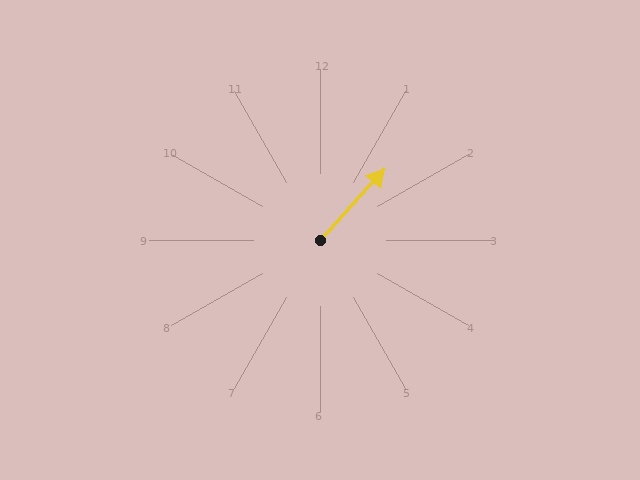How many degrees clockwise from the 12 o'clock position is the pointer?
Approximately 42 degrees.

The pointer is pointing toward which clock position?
Roughly 1 o'clock.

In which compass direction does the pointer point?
Northeast.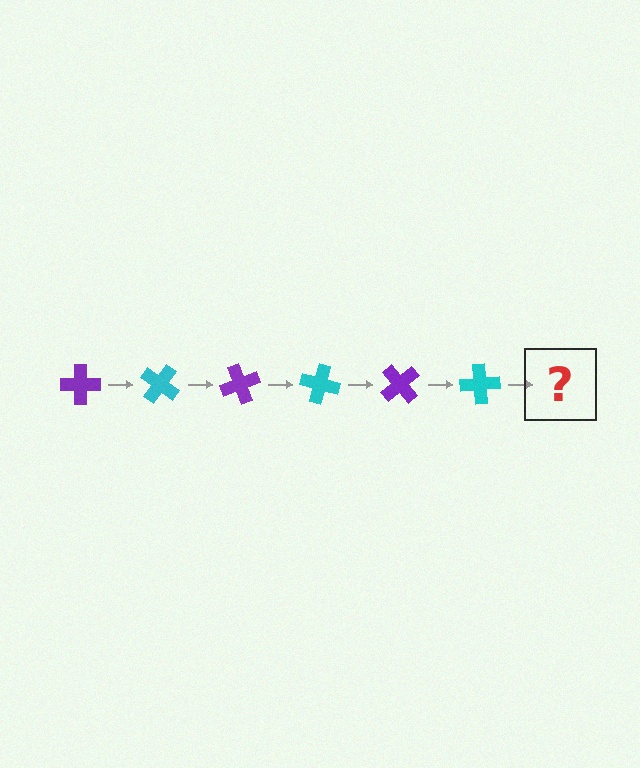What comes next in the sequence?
The next element should be a purple cross, rotated 210 degrees from the start.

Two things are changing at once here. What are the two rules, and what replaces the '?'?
The two rules are that it rotates 35 degrees each step and the color cycles through purple and cyan. The '?' should be a purple cross, rotated 210 degrees from the start.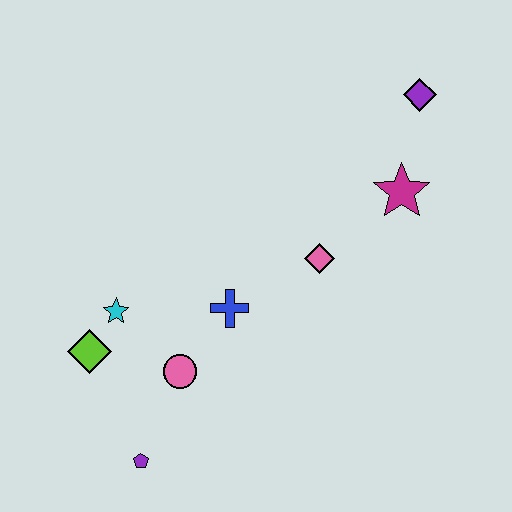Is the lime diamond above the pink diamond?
No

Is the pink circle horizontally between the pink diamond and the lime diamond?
Yes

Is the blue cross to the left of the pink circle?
No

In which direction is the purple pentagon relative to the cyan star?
The purple pentagon is below the cyan star.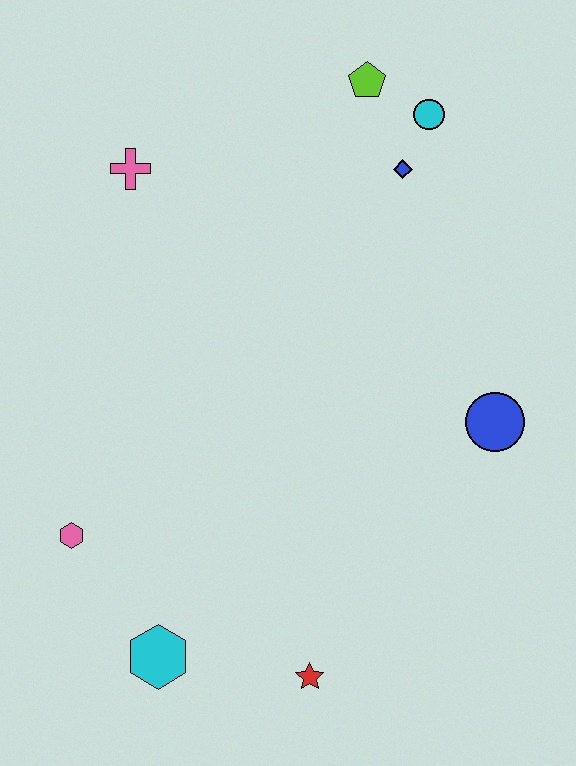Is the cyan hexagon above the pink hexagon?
No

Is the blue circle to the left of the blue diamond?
No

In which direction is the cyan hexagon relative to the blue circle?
The cyan hexagon is to the left of the blue circle.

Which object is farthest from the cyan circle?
The cyan hexagon is farthest from the cyan circle.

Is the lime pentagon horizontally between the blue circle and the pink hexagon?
Yes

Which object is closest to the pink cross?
The lime pentagon is closest to the pink cross.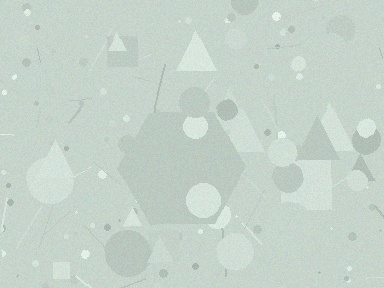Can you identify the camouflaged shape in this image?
The camouflaged shape is a hexagon.